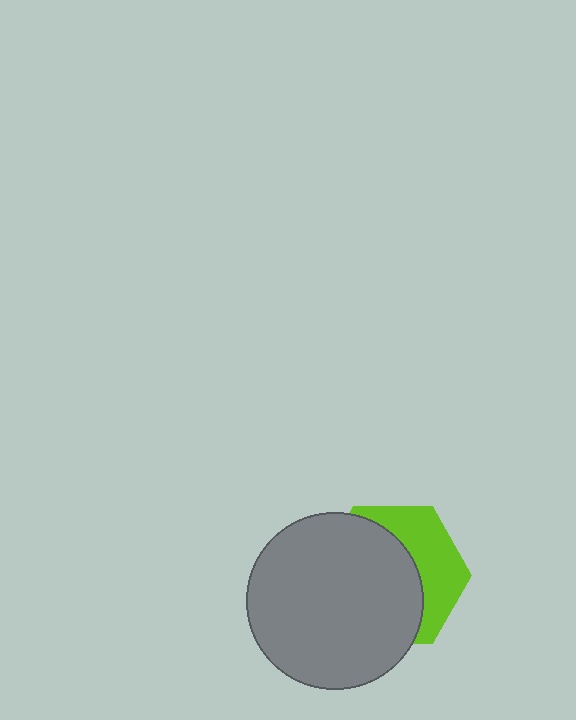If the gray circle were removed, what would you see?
You would see the complete lime hexagon.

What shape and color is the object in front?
The object in front is a gray circle.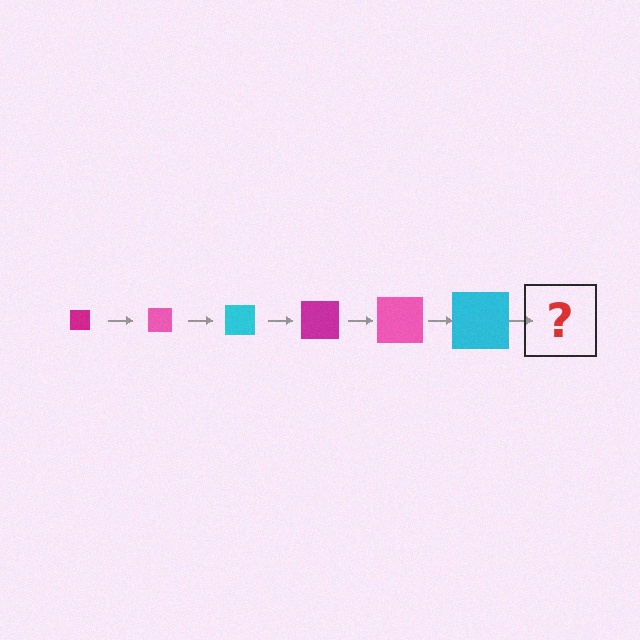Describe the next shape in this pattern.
It should be a magenta square, larger than the previous one.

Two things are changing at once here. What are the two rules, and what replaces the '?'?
The two rules are that the square grows larger each step and the color cycles through magenta, pink, and cyan. The '?' should be a magenta square, larger than the previous one.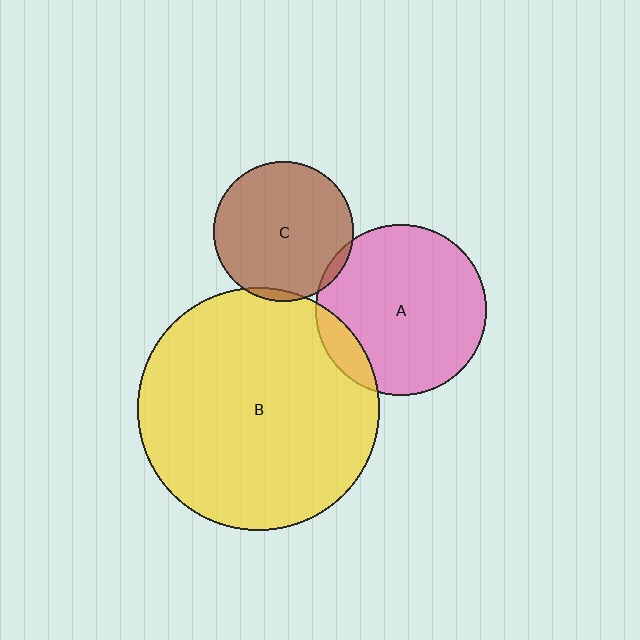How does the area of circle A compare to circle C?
Approximately 1.5 times.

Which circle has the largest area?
Circle B (yellow).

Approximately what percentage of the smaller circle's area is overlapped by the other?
Approximately 5%.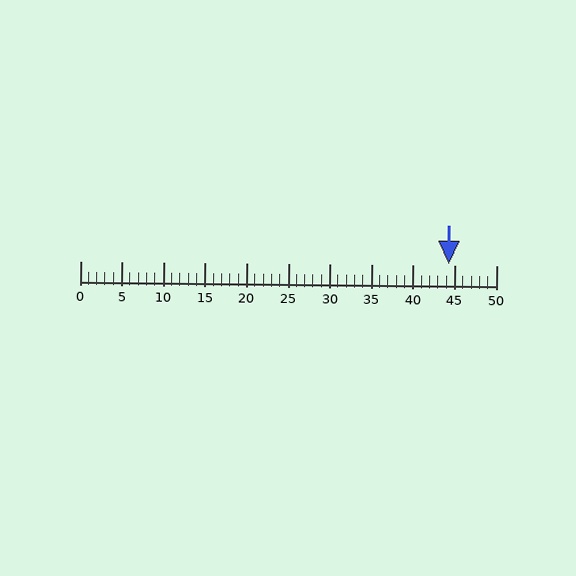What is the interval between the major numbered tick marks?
The major tick marks are spaced 5 units apart.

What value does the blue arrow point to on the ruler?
The blue arrow points to approximately 44.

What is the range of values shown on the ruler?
The ruler shows values from 0 to 50.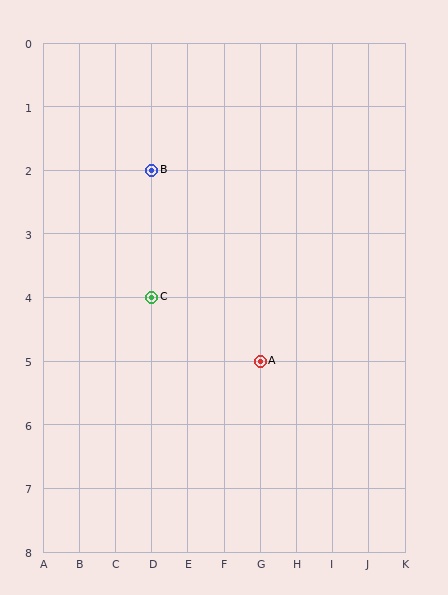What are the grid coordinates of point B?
Point B is at grid coordinates (D, 2).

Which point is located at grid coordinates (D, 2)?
Point B is at (D, 2).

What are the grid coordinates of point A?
Point A is at grid coordinates (G, 5).